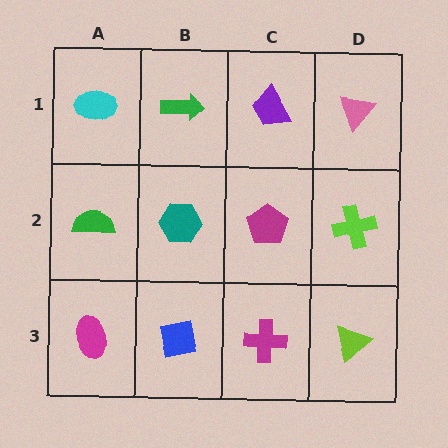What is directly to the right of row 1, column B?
A purple trapezoid.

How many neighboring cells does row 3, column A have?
2.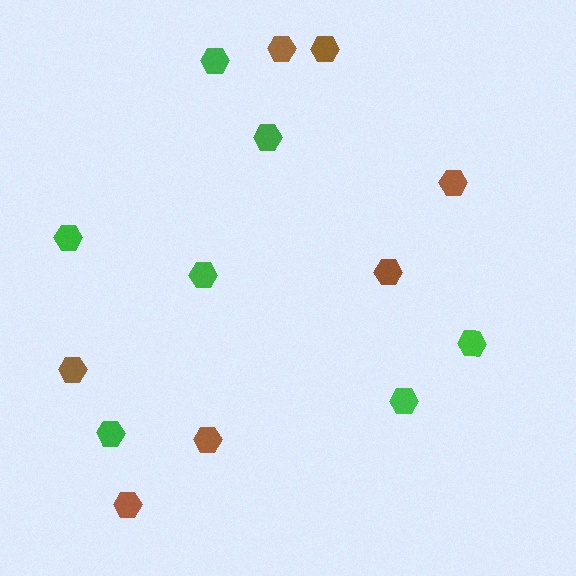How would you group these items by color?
There are 2 groups: one group of green hexagons (7) and one group of brown hexagons (7).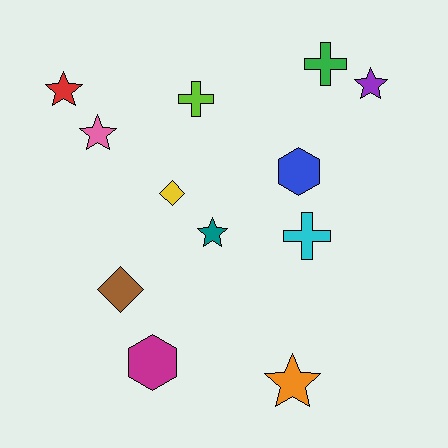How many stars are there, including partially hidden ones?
There are 5 stars.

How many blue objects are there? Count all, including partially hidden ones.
There is 1 blue object.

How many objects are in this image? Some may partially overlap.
There are 12 objects.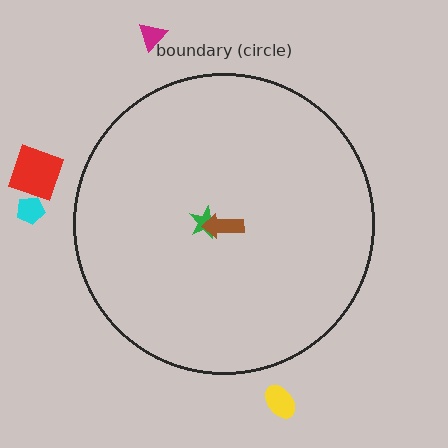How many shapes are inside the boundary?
2 inside, 4 outside.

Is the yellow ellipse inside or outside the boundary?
Outside.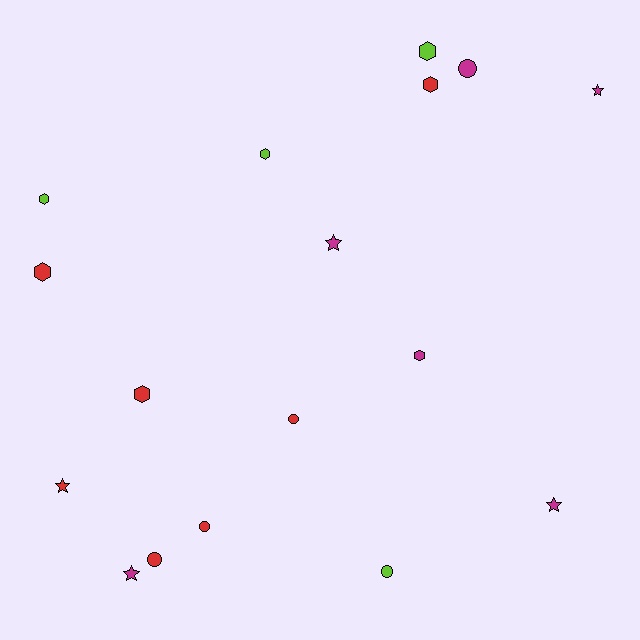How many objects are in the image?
There are 17 objects.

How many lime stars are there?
There are no lime stars.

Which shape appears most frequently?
Hexagon, with 7 objects.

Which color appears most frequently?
Red, with 7 objects.